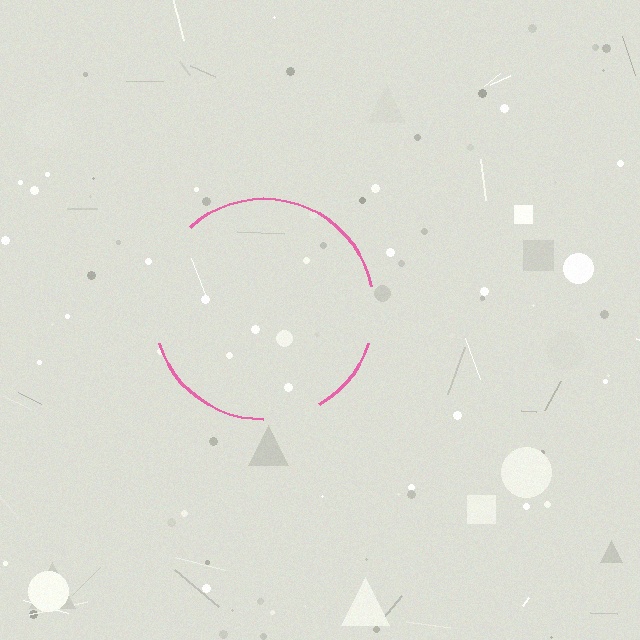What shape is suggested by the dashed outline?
The dashed outline suggests a circle.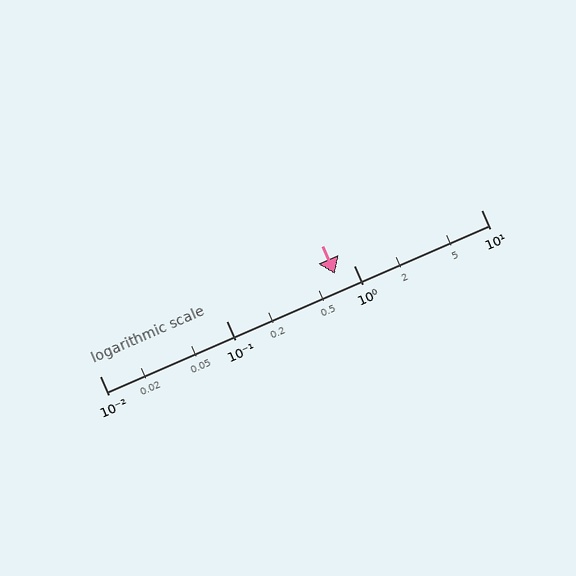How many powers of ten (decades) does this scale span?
The scale spans 3 decades, from 0.01 to 10.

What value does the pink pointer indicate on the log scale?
The pointer indicates approximately 0.71.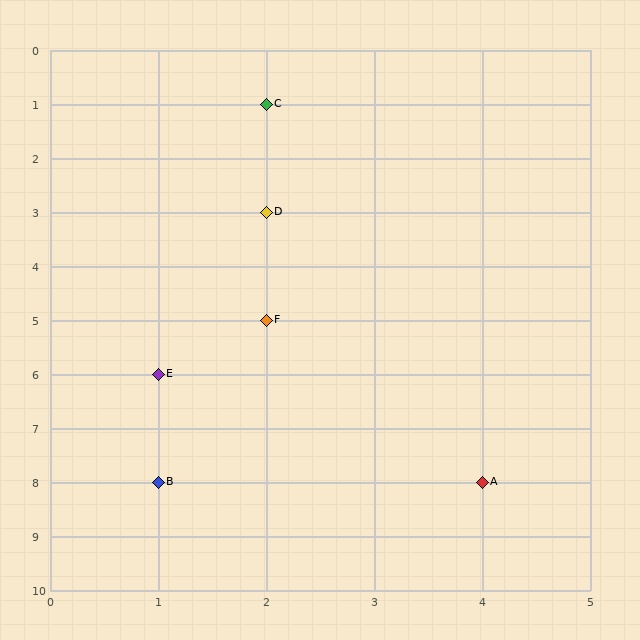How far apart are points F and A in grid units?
Points F and A are 2 columns and 3 rows apart (about 3.6 grid units diagonally).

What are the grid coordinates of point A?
Point A is at grid coordinates (4, 8).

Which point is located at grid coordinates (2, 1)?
Point C is at (2, 1).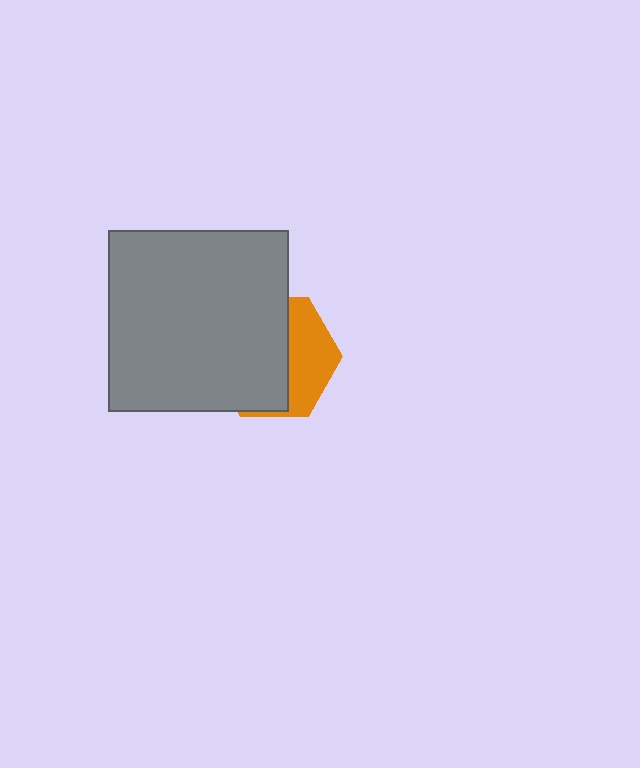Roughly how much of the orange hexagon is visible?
A small part of it is visible (roughly 38%).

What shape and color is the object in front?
The object in front is a gray square.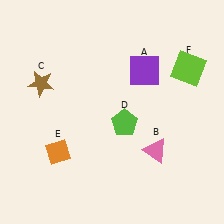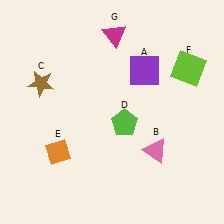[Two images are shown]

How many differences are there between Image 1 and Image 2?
There is 1 difference between the two images.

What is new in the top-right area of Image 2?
A magenta triangle (G) was added in the top-right area of Image 2.